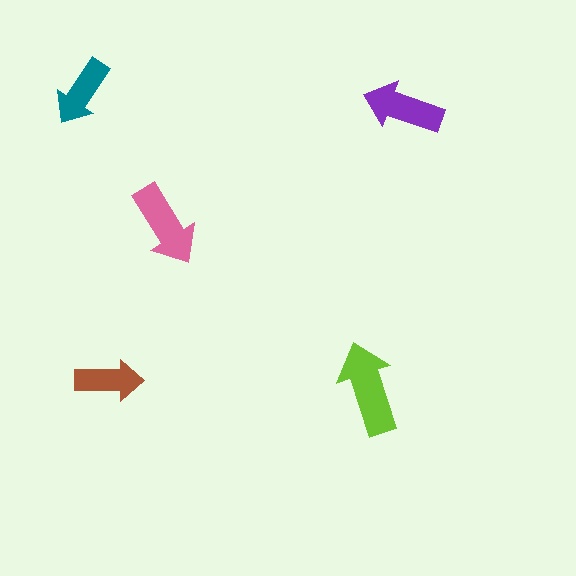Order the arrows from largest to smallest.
the lime one, the pink one, the purple one, the teal one, the brown one.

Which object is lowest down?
The lime arrow is bottommost.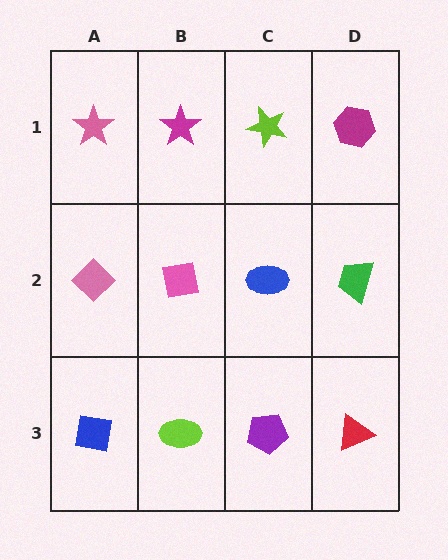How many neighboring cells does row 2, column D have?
3.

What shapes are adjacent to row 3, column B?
A pink square (row 2, column B), a blue square (row 3, column A), a purple pentagon (row 3, column C).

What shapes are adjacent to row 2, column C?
A lime star (row 1, column C), a purple pentagon (row 3, column C), a pink square (row 2, column B), a green trapezoid (row 2, column D).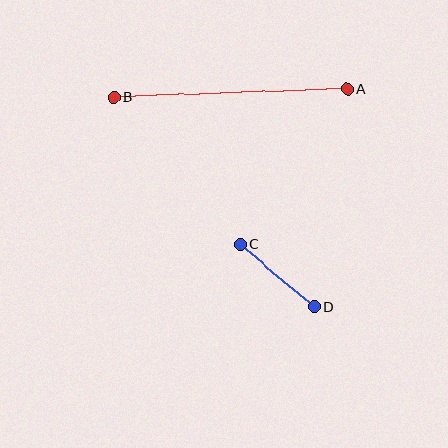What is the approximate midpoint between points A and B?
The midpoint is at approximately (230, 93) pixels.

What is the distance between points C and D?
The distance is approximately 97 pixels.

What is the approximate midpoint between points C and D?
The midpoint is at approximately (277, 276) pixels.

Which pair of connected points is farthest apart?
Points A and B are farthest apart.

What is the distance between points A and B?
The distance is approximately 233 pixels.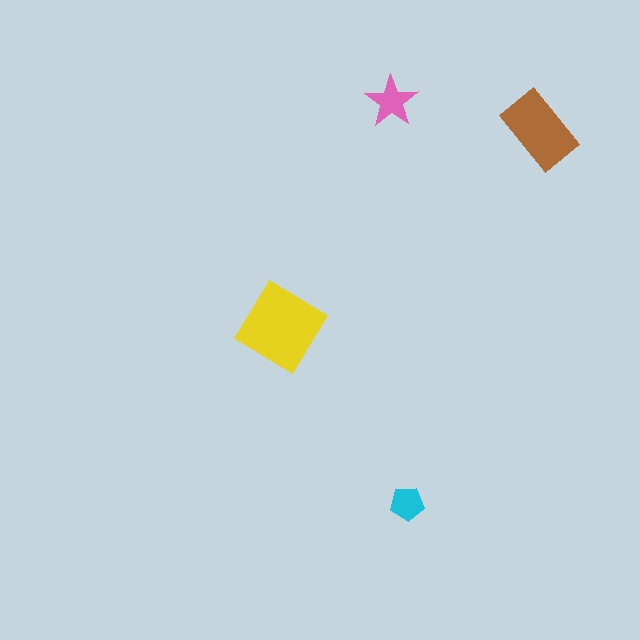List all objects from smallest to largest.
The cyan pentagon, the pink star, the brown rectangle, the yellow diamond.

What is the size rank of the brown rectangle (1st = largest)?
2nd.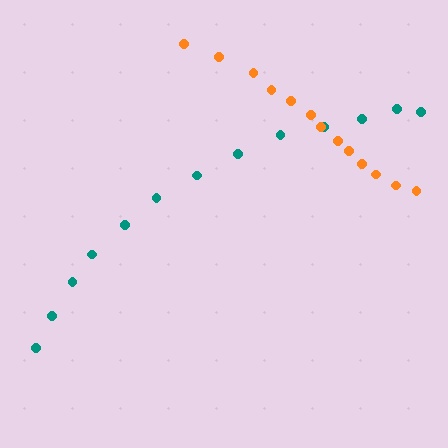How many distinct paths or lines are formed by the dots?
There are 2 distinct paths.